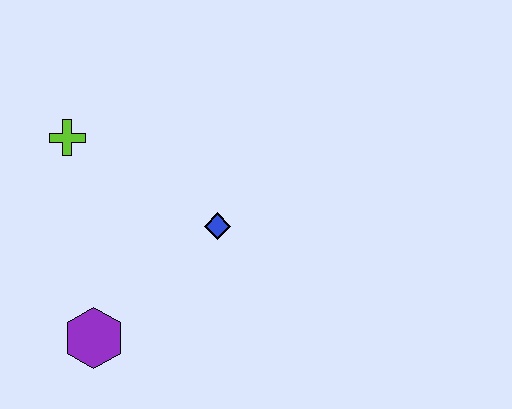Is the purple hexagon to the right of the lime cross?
Yes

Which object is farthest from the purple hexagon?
The lime cross is farthest from the purple hexagon.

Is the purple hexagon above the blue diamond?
No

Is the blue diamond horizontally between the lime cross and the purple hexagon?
No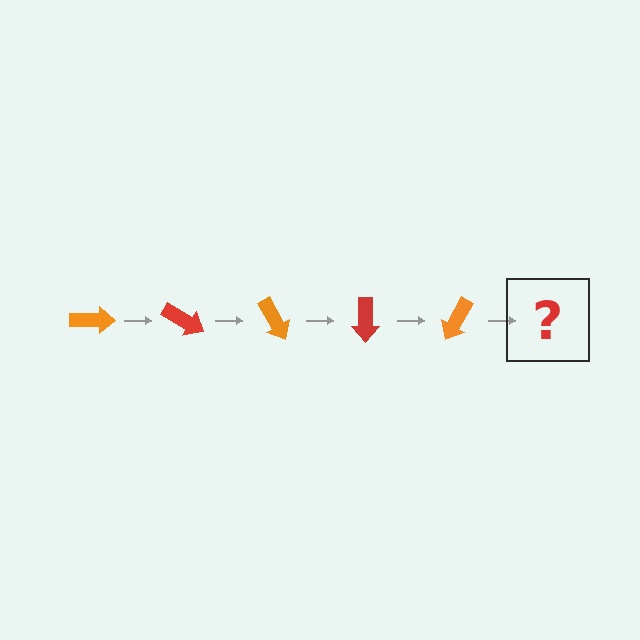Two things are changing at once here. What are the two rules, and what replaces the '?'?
The two rules are that it rotates 30 degrees each step and the color cycles through orange and red. The '?' should be a red arrow, rotated 150 degrees from the start.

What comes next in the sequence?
The next element should be a red arrow, rotated 150 degrees from the start.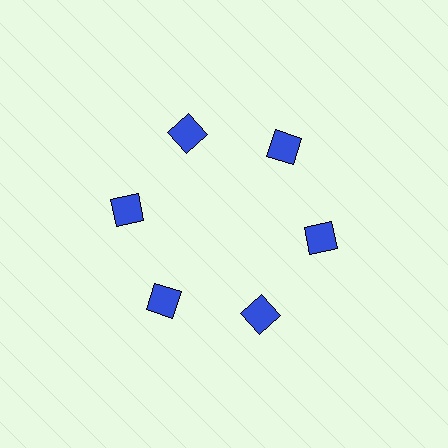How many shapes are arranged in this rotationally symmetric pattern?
There are 6 shapes, arranged in 6 groups of 1.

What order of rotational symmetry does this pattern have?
This pattern has 6-fold rotational symmetry.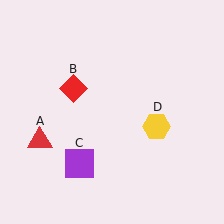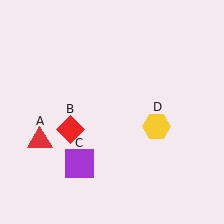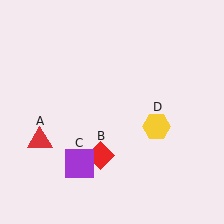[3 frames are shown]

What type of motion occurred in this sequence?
The red diamond (object B) rotated counterclockwise around the center of the scene.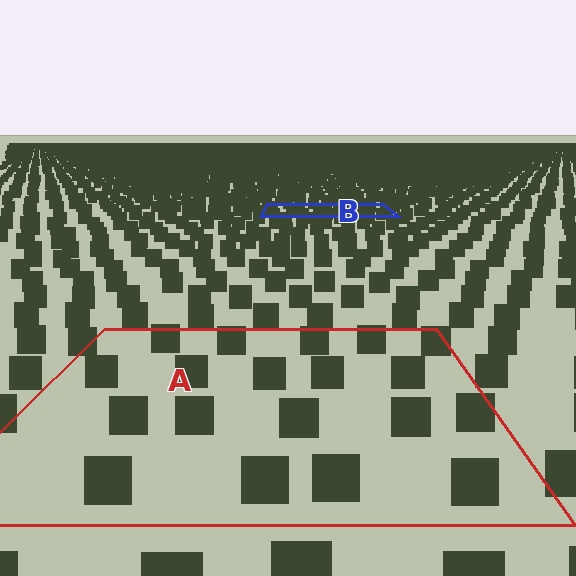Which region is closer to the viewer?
Region A is closer. The texture elements there are larger and more spread out.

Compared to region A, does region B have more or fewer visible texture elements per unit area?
Region B has more texture elements per unit area — they are packed more densely because it is farther away.